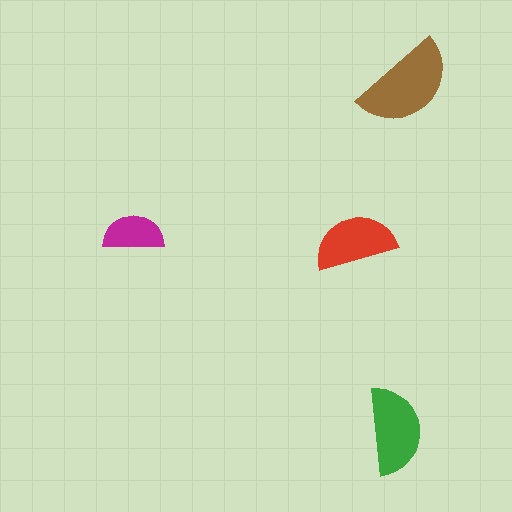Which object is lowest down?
The green semicircle is bottommost.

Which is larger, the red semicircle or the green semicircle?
The green one.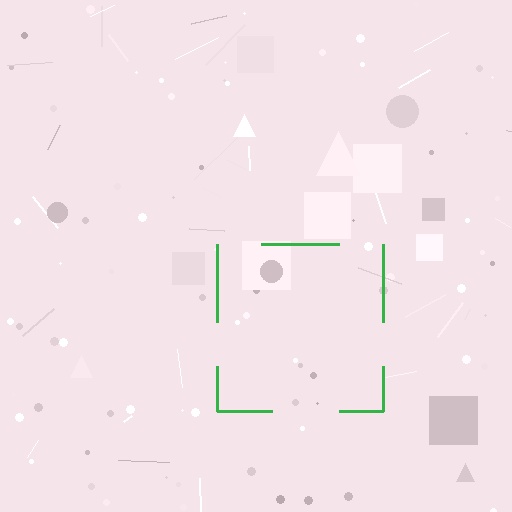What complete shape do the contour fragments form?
The contour fragments form a square.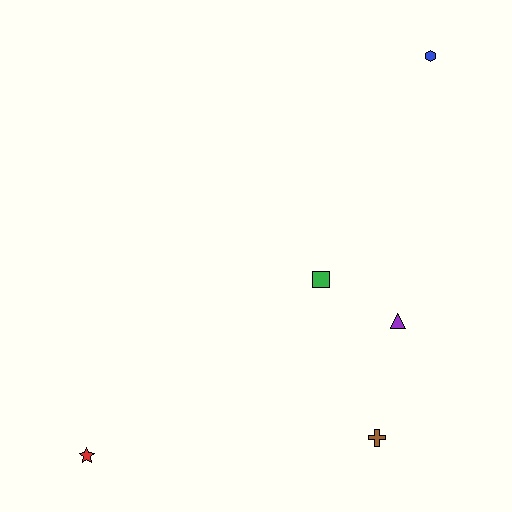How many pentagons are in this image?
There are no pentagons.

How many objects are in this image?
There are 5 objects.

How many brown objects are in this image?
There is 1 brown object.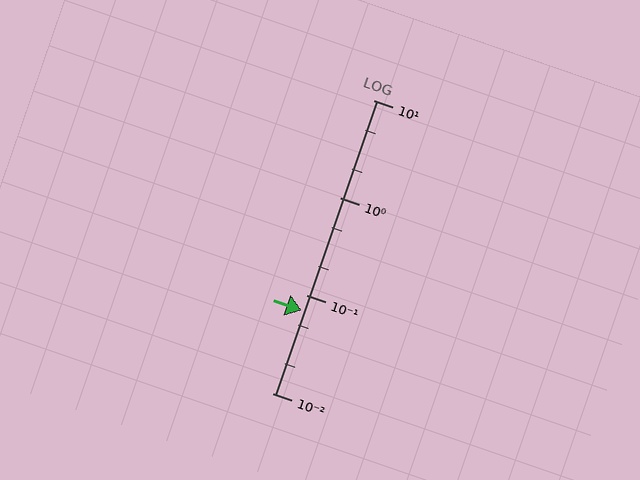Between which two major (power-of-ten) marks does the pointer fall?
The pointer is between 0.01 and 0.1.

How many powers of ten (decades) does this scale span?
The scale spans 3 decades, from 0.01 to 10.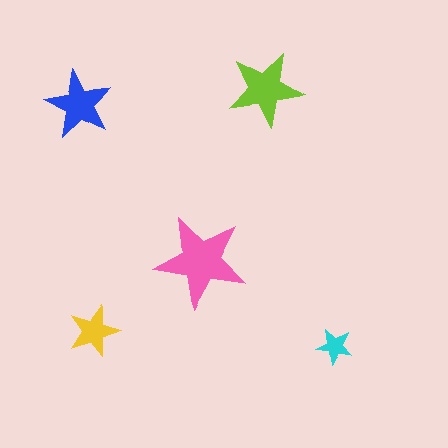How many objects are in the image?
There are 5 objects in the image.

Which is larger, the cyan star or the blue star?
The blue one.